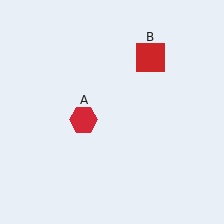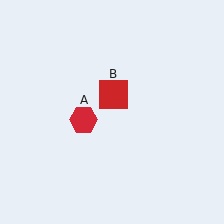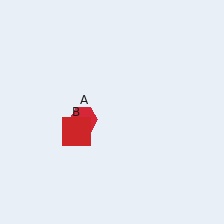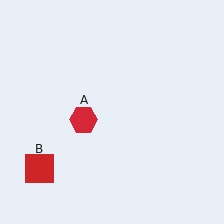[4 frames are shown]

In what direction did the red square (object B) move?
The red square (object B) moved down and to the left.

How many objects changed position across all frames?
1 object changed position: red square (object B).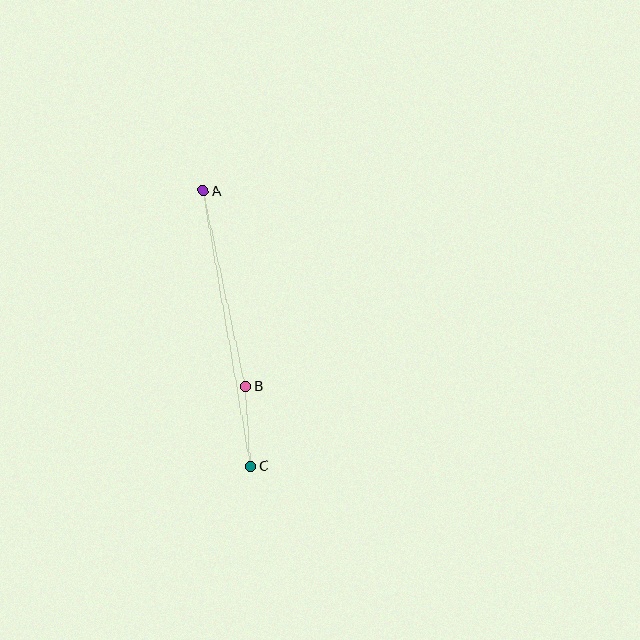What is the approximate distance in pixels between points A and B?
The distance between A and B is approximately 200 pixels.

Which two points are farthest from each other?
Points A and C are farthest from each other.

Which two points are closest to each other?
Points B and C are closest to each other.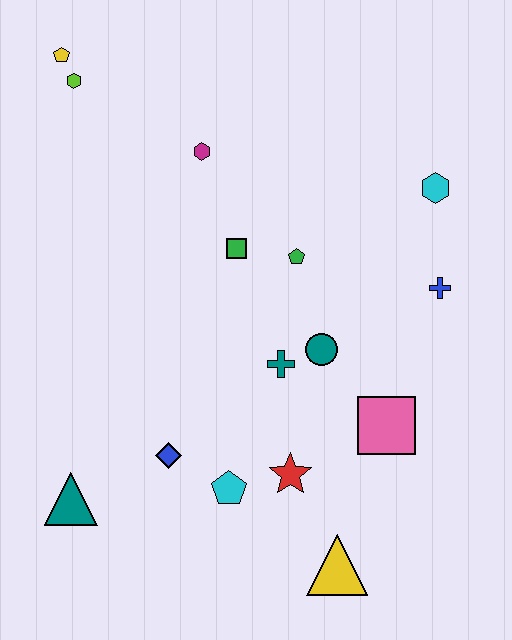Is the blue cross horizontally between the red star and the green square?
No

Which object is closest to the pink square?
The teal circle is closest to the pink square.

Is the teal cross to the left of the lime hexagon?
No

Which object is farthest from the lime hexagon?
The yellow triangle is farthest from the lime hexagon.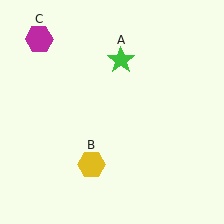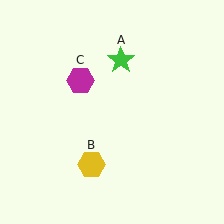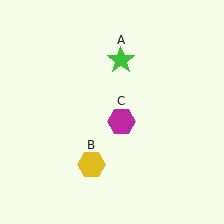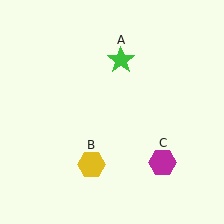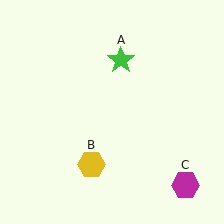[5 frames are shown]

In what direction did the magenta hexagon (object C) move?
The magenta hexagon (object C) moved down and to the right.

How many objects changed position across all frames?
1 object changed position: magenta hexagon (object C).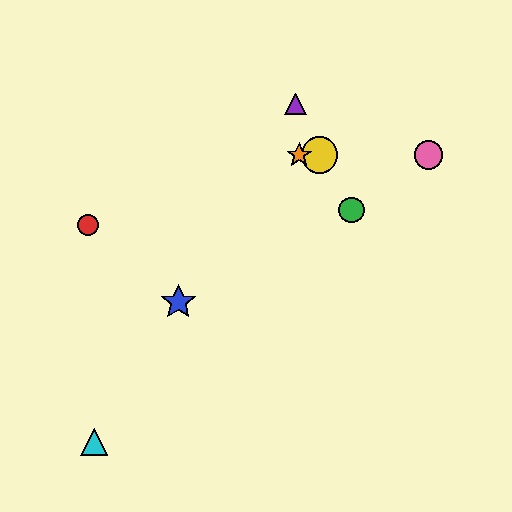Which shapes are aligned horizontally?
The yellow circle, the orange star, the pink circle are aligned horizontally.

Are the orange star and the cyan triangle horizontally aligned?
No, the orange star is at y≈155 and the cyan triangle is at y≈442.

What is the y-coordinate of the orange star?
The orange star is at y≈155.